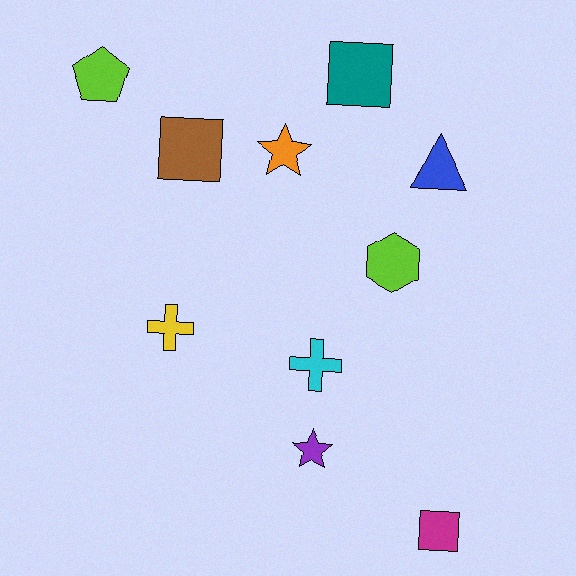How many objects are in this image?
There are 10 objects.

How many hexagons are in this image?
There is 1 hexagon.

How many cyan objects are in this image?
There is 1 cyan object.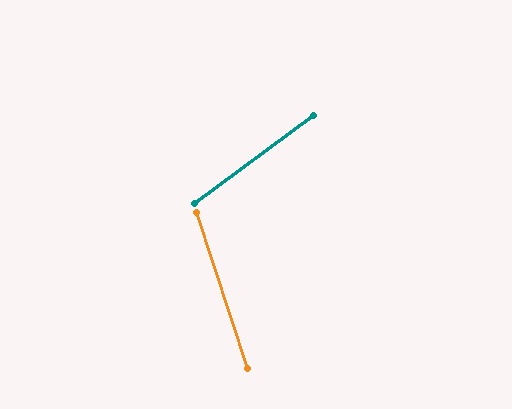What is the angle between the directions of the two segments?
Approximately 71 degrees.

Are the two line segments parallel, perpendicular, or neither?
Neither parallel nor perpendicular — they differ by about 71°.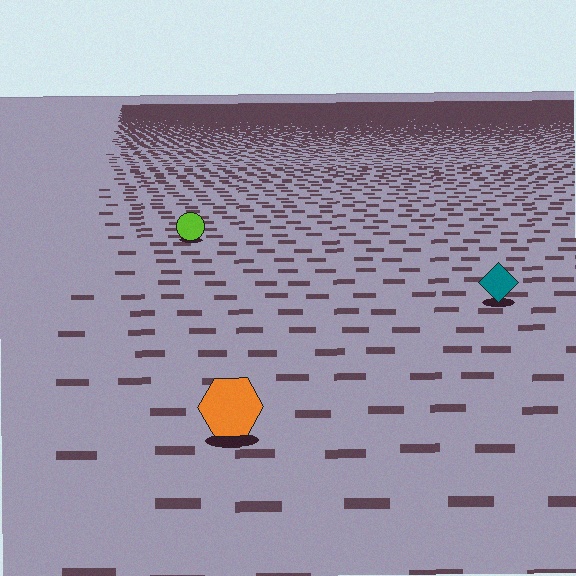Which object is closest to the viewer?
The orange hexagon is closest. The texture marks near it are larger and more spread out.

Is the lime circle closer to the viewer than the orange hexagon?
No. The orange hexagon is closer — you can tell from the texture gradient: the ground texture is coarser near it.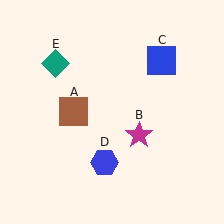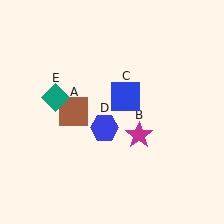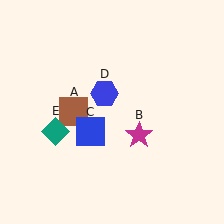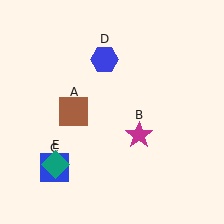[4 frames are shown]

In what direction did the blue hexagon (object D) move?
The blue hexagon (object D) moved up.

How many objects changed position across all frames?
3 objects changed position: blue square (object C), blue hexagon (object D), teal diamond (object E).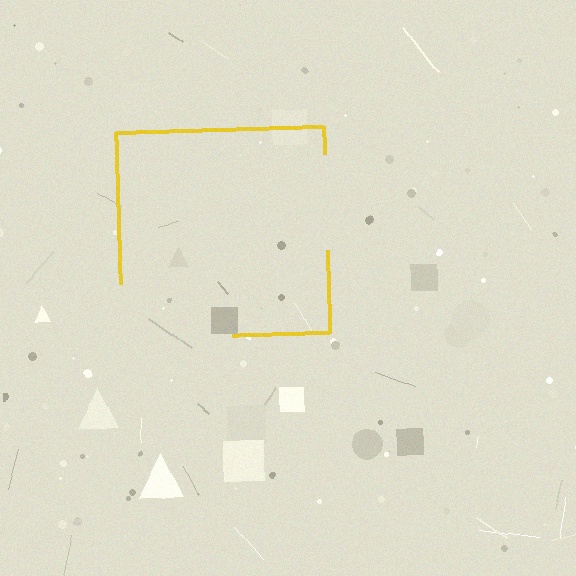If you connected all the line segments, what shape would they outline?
They would outline a square.